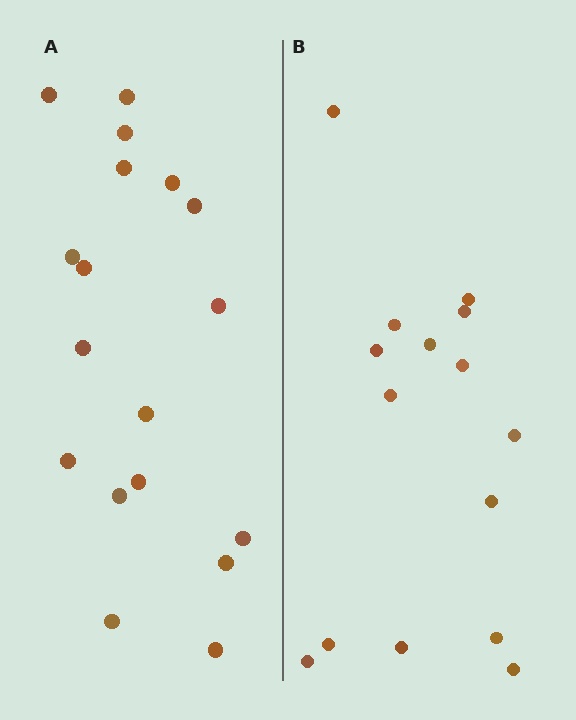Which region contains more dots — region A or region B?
Region A (the left region) has more dots.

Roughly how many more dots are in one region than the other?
Region A has just a few more — roughly 2 or 3 more dots than region B.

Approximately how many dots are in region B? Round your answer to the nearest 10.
About 20 dots. (The exact count is 15, which rounds to 20.)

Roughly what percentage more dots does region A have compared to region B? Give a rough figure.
About 20% more.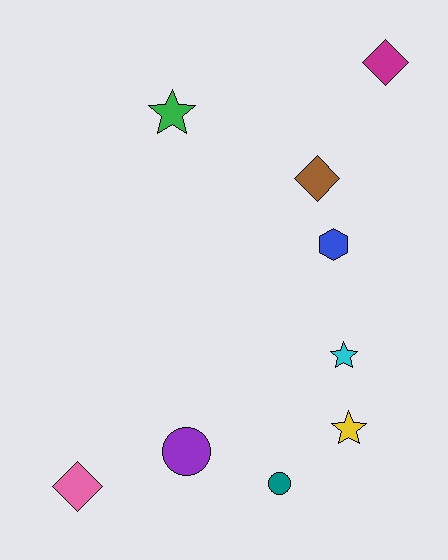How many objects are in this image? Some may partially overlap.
There are 9 objects.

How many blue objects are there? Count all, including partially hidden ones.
There is 1 blue object.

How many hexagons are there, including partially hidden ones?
There is 1 hexagon.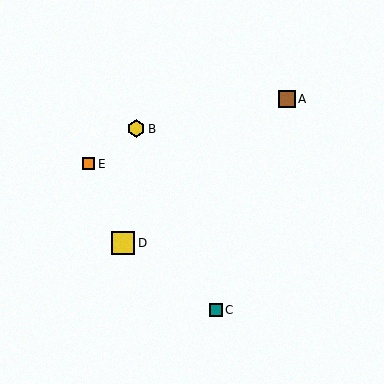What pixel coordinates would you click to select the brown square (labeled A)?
Click at (287, 99) to select the brown square A.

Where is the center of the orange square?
The center of the orange square is at (89, 164).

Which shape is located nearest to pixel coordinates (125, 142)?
The yellow hexagon (labeled B) at (136, 129) is nearest to that location.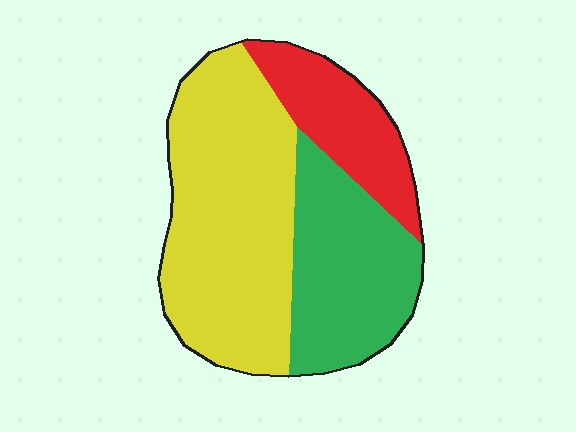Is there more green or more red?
Green.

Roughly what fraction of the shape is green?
Green covers roughly 30% of the shape.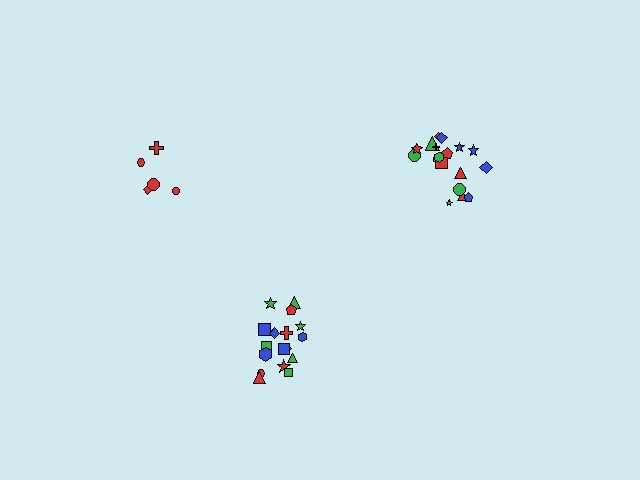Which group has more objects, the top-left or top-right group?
The top-right group.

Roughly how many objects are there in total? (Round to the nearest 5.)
Roughly 40 objects in total.